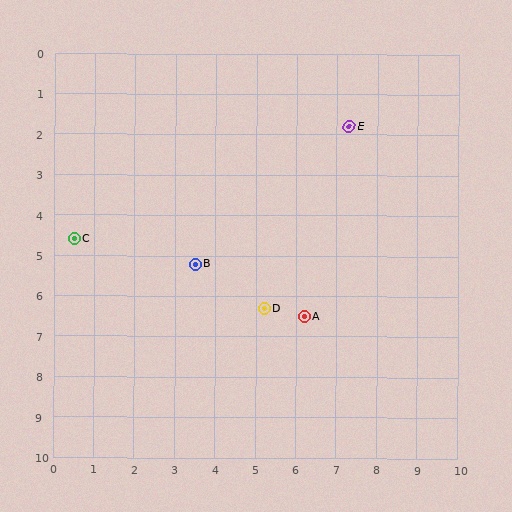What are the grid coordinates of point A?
Point A is at approximately (6.2, 6.5).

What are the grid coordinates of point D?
Point D is at approximately (5.2, 6.3).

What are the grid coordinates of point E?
Point E is at approximately (7.3, 1.8).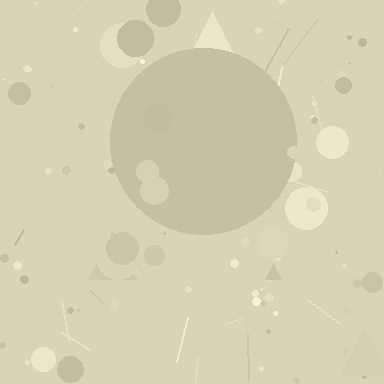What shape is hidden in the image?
A circle is hidden in the image.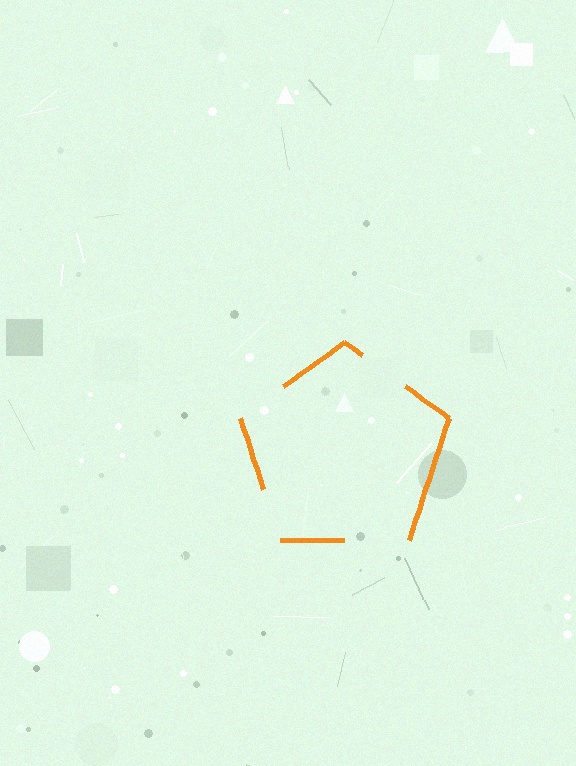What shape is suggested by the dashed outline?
The dashed outline suggests a pentagon.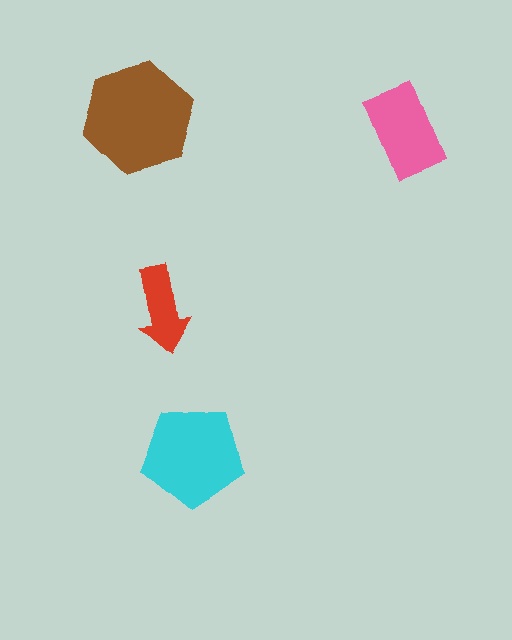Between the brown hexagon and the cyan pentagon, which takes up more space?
The brown hexagon.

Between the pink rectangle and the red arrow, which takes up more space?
The pink rectangle.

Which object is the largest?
The brown hexagon.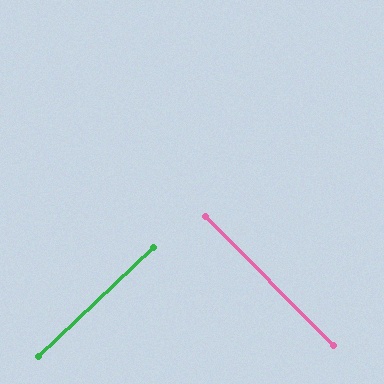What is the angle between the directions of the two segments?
Approximately 89 degrees.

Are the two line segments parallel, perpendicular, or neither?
Perpendicular — they meet at approximately 89°.